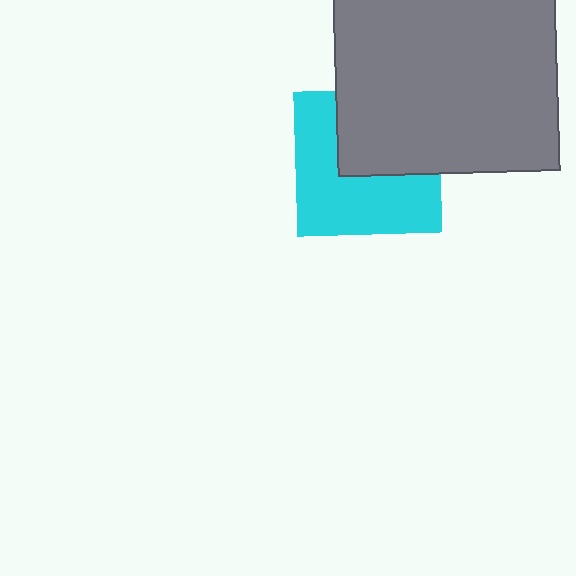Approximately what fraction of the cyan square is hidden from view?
Roughly 43% of the cyan square is hidden behind the gray square.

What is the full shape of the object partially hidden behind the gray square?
The partially hidden object is a cyan square.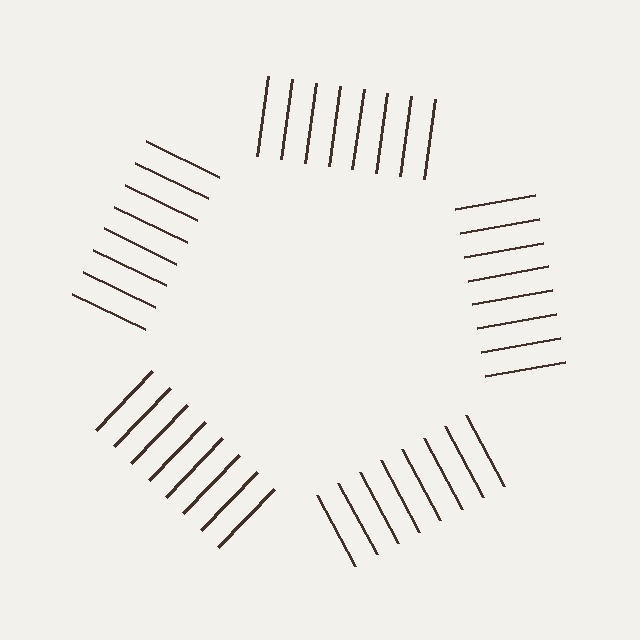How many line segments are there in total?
40 — 8 along each of the 5 edges.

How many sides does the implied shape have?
5 sides — the line-ends trace a pentagon.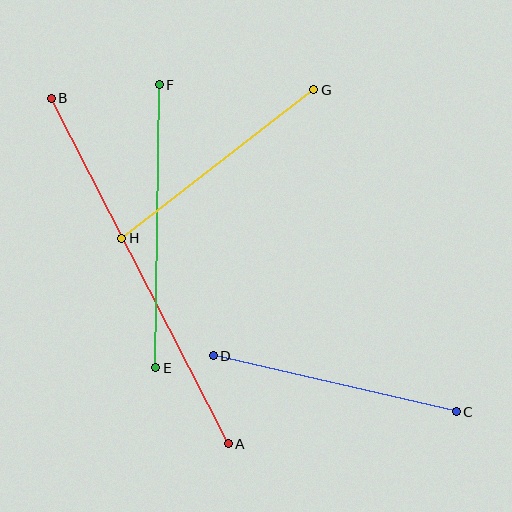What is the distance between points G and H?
The distance is approximately 242 pixels.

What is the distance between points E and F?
The distance is approximately 283 pixels.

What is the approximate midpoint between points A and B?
The midpoint is at approximately (140, 271) pixels.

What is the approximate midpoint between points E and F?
The midpoint is at approximately (157, 226) pixels.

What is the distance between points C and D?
The distance is approximately 249 pixels.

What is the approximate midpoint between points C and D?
The midpoint is at approximately (335, 384) pixels.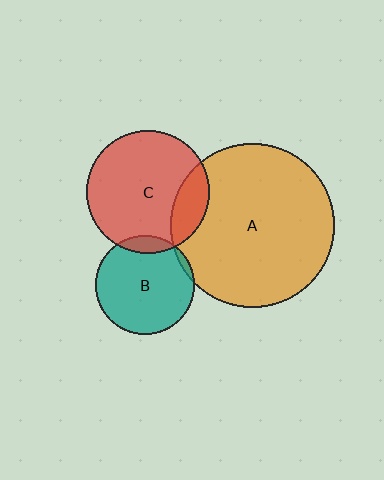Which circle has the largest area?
Circle A (orange).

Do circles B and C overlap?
Yes.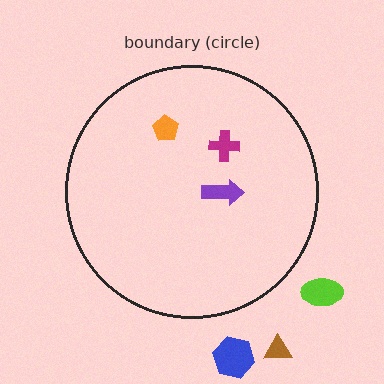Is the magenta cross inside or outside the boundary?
Inside.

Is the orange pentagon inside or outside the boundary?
Inside.